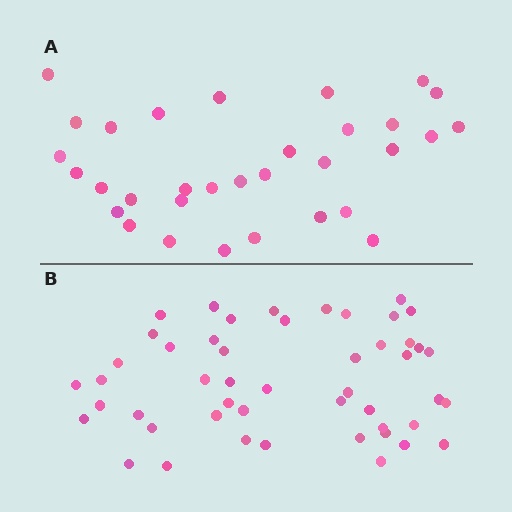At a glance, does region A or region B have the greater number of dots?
Region B (the bottom region) has more dots.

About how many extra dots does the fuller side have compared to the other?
Region B has approximately 15 more dots than region A.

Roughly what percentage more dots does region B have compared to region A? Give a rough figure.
About 55% more.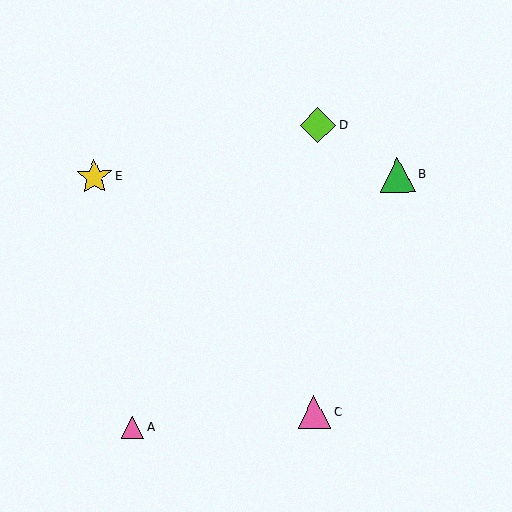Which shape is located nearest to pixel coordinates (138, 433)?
The pink triangle (labeled A) at (132, 427) is nearest to that location.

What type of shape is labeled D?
Shape D is a lime diamond.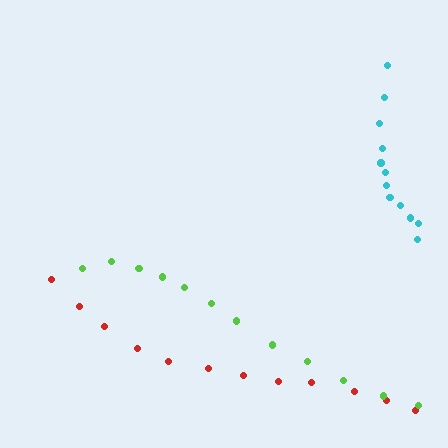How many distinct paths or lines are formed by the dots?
There are 3 distinct paths.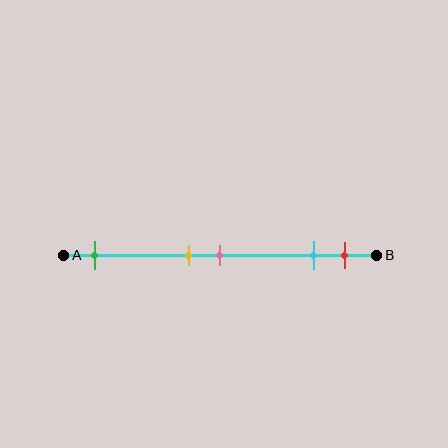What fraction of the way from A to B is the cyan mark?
The cyan mark is approximately 80% (0.8) of the way from A to B.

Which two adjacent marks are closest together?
The yellow and pink marks are the closest adjacent pair.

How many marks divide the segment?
There are 5 marks dividing the segment.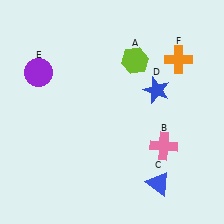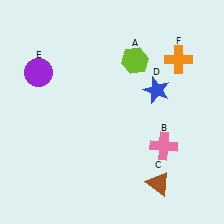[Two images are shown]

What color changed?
The triangle (C) changed from blue in Image 1 to brown in Image 2.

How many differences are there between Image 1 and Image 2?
There is 1 difference between the two images.